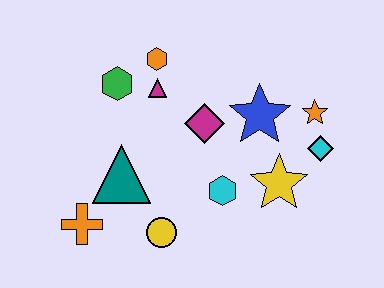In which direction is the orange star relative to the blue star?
The orange star is to the right of the blue star.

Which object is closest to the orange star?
The cyan diamond is closest to the orange star.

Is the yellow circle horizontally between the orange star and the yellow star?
No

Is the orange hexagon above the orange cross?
Yes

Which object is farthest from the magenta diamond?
The orange cross is farthest from the magenta diamond.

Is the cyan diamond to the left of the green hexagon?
No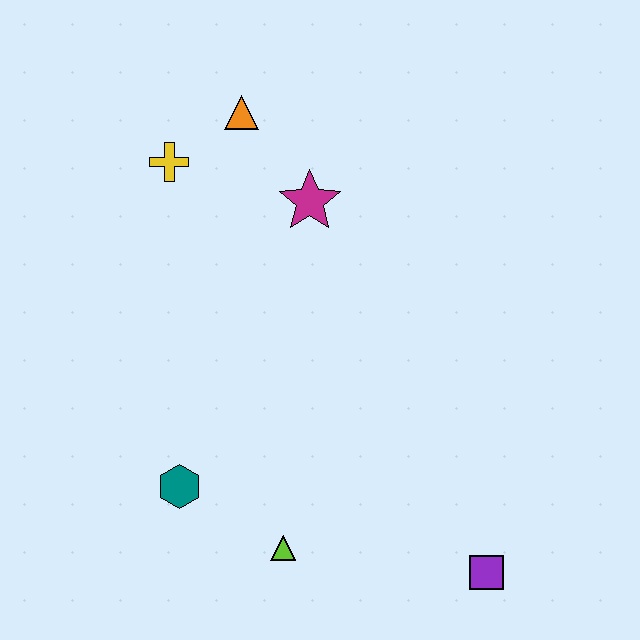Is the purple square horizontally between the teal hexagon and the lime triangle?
No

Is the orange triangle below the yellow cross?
No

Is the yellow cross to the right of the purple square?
No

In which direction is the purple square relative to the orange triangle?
The purple square is below the orange triangle.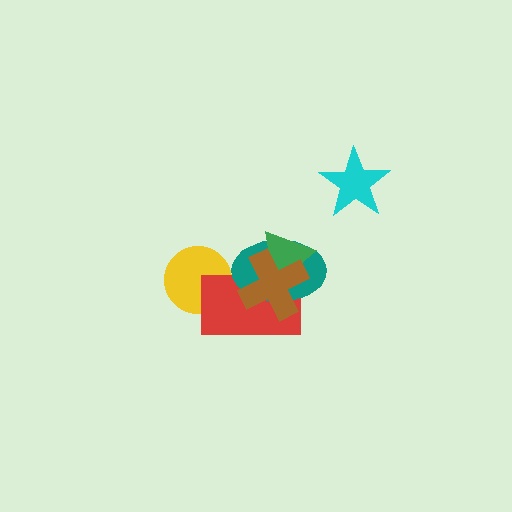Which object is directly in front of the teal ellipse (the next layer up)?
The green triangle is directly in front of the teal ellipse.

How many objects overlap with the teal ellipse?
3 objects overlap with the teal ellipse.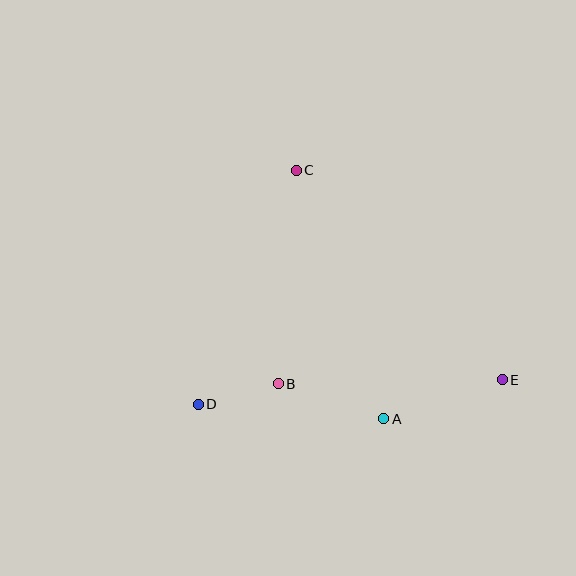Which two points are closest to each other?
Points B and D are closest to each other.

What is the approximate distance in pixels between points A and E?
The distance between A and E is approximately 125 pixels.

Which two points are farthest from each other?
Points D and E are farthest from each other.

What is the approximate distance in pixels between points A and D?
The distance between A and D is approximately 186 pixels.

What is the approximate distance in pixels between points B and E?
The distance between B and E is approximately 224 pixels.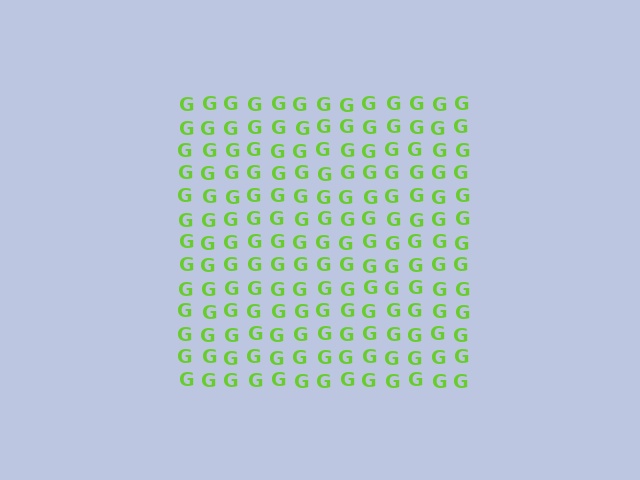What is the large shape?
The large shape is a square.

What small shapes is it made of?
It is made of small letter G's.